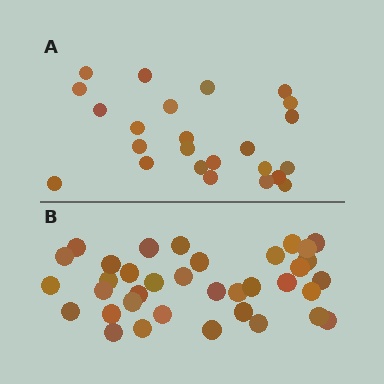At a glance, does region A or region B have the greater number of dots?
Region B (the bottom region) has more dots.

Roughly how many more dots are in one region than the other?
Region B has roughly 12 or so more dots than region A.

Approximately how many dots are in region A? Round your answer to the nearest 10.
About 20 dots. (The exact count is 24, which rounds to 20.)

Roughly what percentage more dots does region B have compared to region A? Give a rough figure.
About 50% more.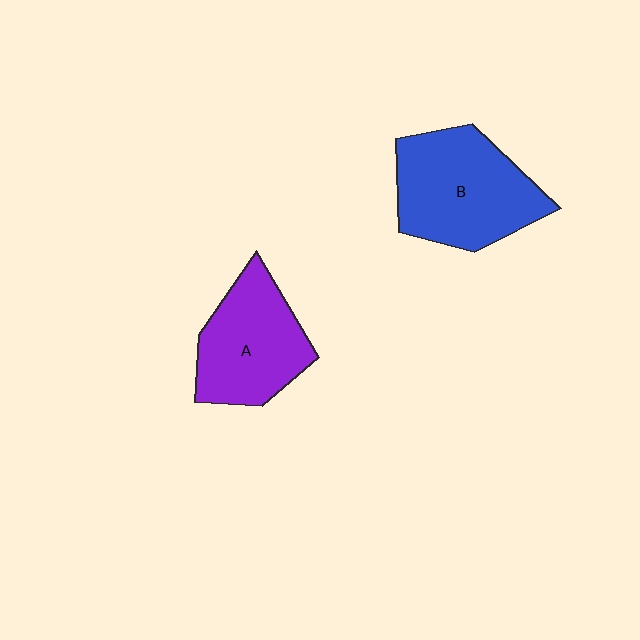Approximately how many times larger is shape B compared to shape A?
Approximately 1.2 times.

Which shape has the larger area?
Shape B (blue).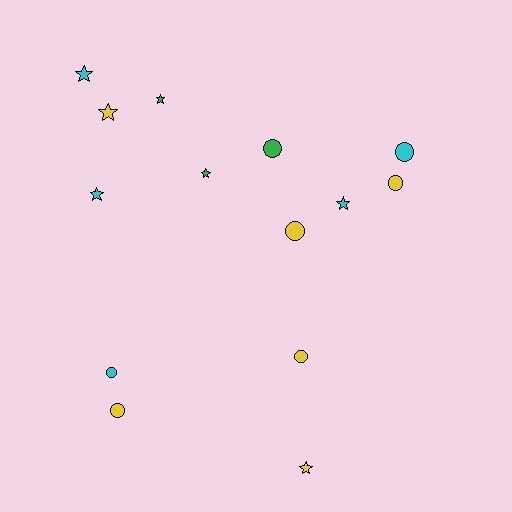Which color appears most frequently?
Yellow, with 6 objects.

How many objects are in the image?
There are 14 objects.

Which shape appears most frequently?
Star, with 7 objects.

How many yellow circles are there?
There are 4 yellow circles.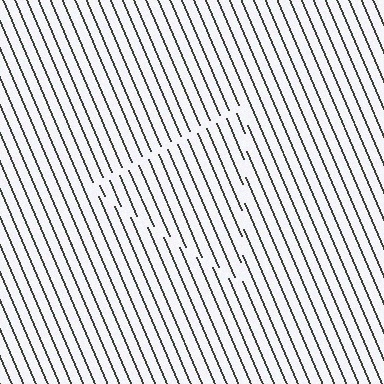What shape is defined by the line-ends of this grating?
An illusory triangle. The interior of the shape contains the same grating, shifted by half a period — the contour is defined by the phase discontinuity where line-ends from the inner and outer gratings abut.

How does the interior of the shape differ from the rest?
The interior of the shape contains the same grating, shifted by half a period — the contour is defined by the phase discontinuity where line-ends from the inner and outer gratings abut.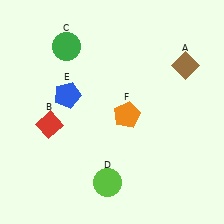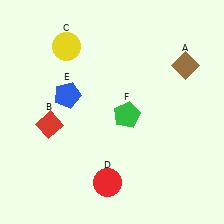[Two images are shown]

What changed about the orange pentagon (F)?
In Image 1, F is orange. In Image 2, it changed to green.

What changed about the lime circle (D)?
In Image 1, D is lime. In Image 2, it changed to red.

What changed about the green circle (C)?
In Image 1, C is green. In Image 2, it changed to yellow.